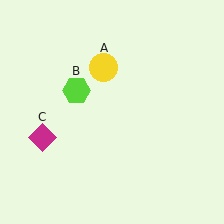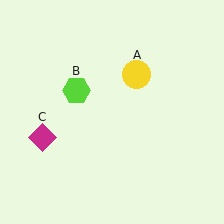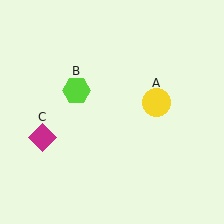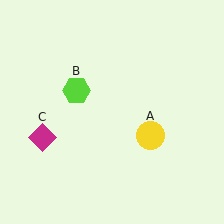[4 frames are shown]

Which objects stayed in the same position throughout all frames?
Lime hexagon (object B) and magenta diamond (object C) remained stationary.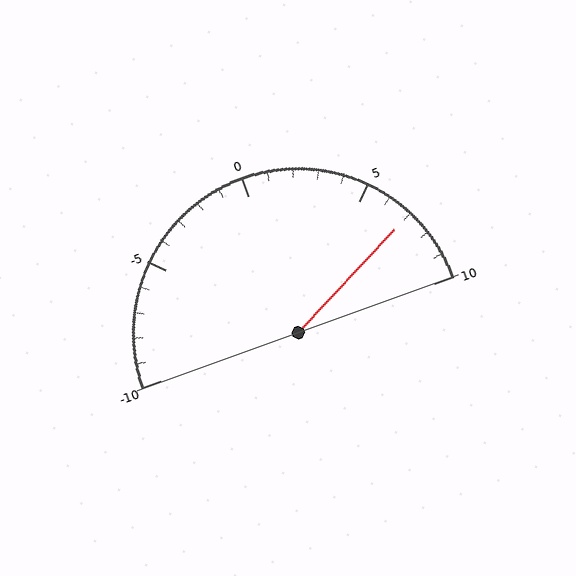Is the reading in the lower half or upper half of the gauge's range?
The reading is in the upper half of the range (-10 to 10).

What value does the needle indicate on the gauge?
The needle indicates approximately 7.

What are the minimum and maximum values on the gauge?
The gauge ranges from -10 to 10.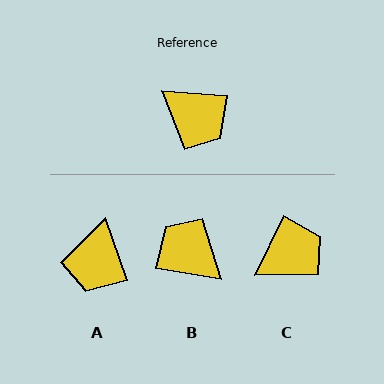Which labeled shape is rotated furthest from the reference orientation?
B, about 176 degrees away.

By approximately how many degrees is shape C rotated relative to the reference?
Approximately 70 degrees counter-clockwise.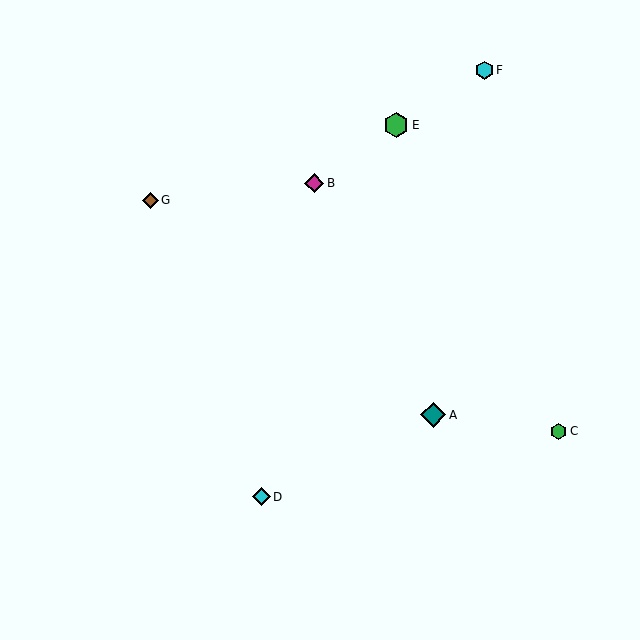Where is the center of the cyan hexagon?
The center of the cyan hexagon is at (484, 70).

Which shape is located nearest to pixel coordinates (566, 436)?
The green hexagon (labeled C) at (559, 431) is nearest to that location.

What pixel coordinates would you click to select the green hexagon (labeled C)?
Click at (559, 431) to select the green hexagon C.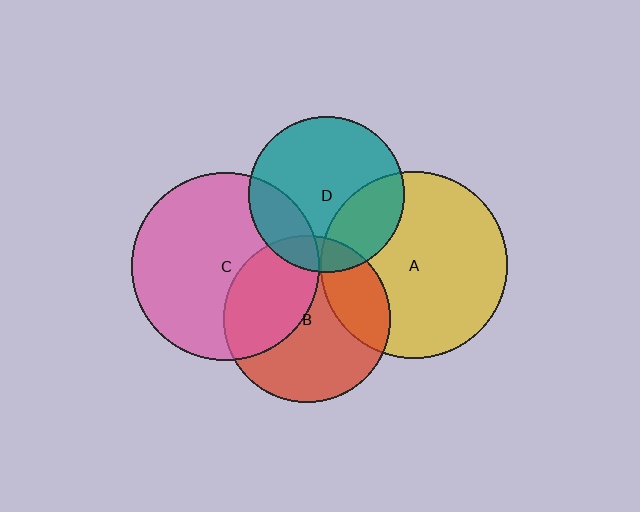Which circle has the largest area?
Circle C (pink).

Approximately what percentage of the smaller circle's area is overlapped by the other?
Approximately 30%.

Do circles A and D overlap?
Yes.